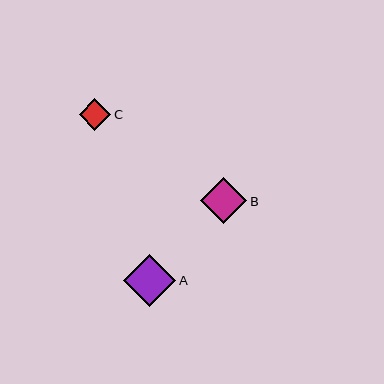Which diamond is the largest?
Diamond A is the largest with a size of approximately 52 pixels.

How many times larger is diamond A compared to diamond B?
Diamond A is approximately 1.1 times the size of diamond B.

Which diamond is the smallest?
Diamond C is the smallest with a size of approximately 31 pixels.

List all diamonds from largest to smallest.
From largest to smallest: A, B, C.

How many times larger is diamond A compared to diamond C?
Diamond A is approximately 1.7 times the size of diamond C.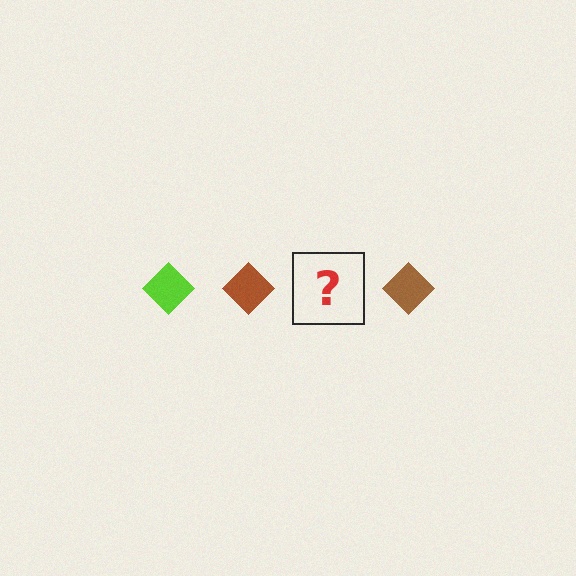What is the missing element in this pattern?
The missing element is a lime diamond.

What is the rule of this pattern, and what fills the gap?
The rule is that the pattern cycles through lime, brown diamonds. The gap should be filled with a lime diamond.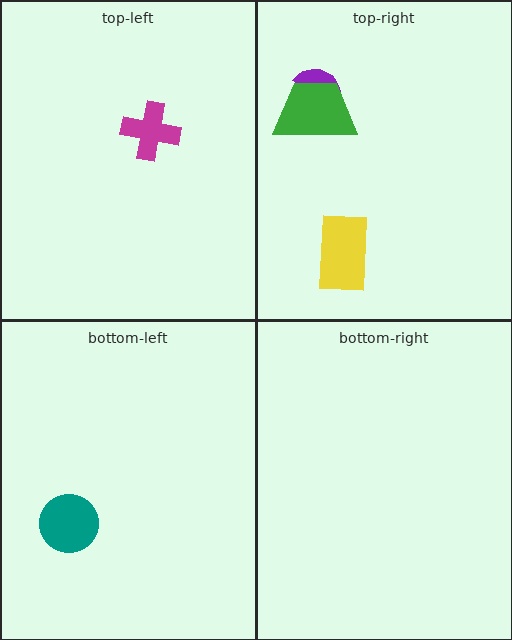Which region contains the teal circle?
The bottom-left region.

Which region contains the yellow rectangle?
The top-right region.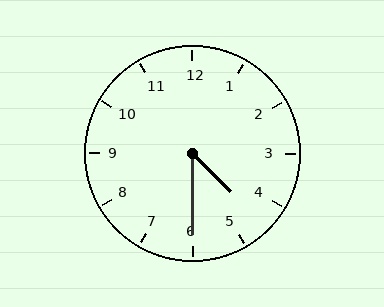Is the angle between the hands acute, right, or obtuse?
It is acute.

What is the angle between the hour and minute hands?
Approximately 45 degrees.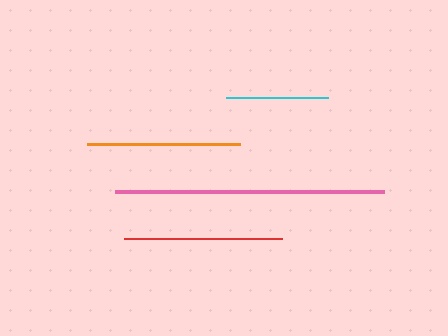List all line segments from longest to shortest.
From longest to shortest: pink, red, orange, cyan.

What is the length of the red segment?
The red segment is approximately 159 pixels long.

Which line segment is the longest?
The pink line is the longest at approximately 269 pixels.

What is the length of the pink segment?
The pink segment is approximately 269 pixels long.